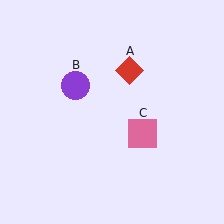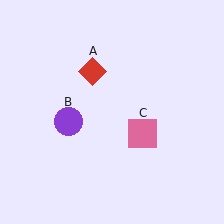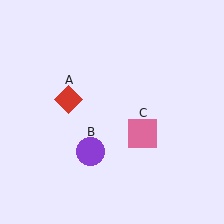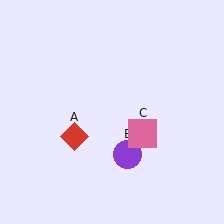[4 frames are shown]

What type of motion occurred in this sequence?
The red diamond (object A), purple circle (object B) rotated counterclockwise around the center of the scene.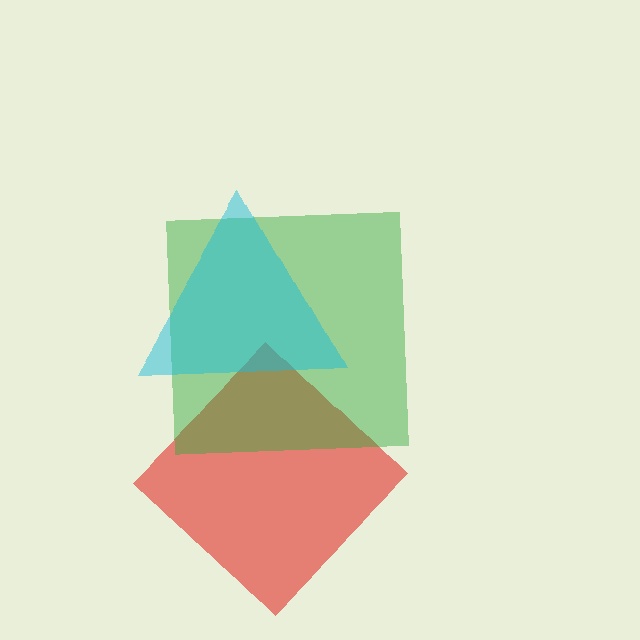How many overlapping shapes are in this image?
There are 3 overlapping shapes in the image.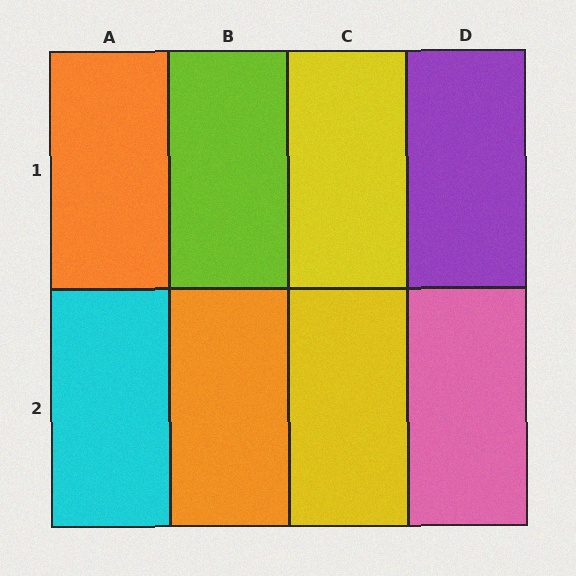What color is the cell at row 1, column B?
Lime.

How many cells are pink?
1 cell is pink.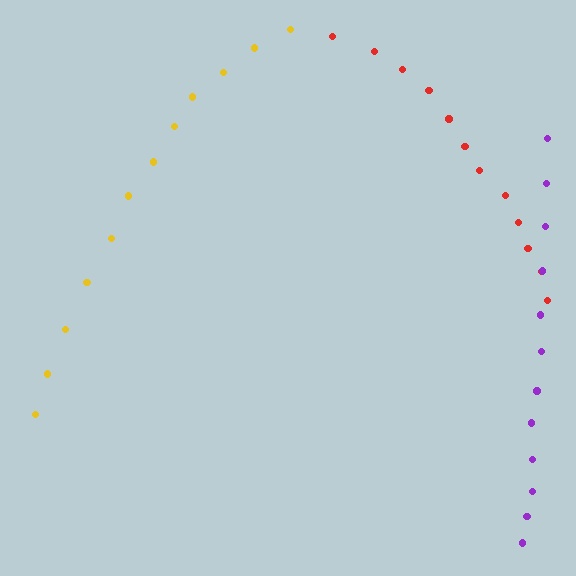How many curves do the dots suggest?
There are 3 distinct paths.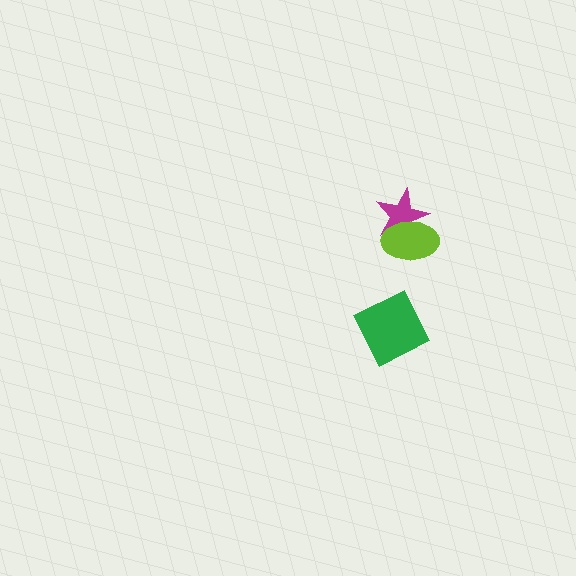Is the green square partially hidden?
No, no other shape covers it.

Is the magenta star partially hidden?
Yes, it is partially covered by another shape.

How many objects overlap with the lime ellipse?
1 object overlaps with the lime ellipse.